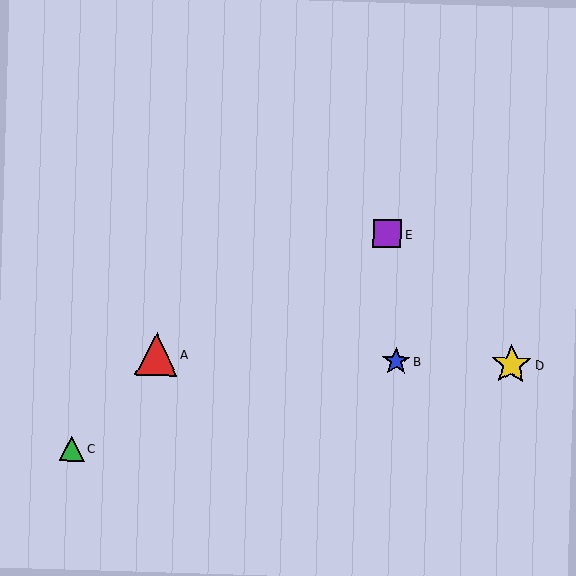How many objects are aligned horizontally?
3 objects (A, B, D) are aligned horizontally.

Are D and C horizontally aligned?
No, D is at y≈365 and C is at y≈449.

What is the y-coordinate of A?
Object A is at y≈354.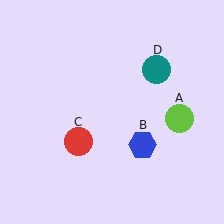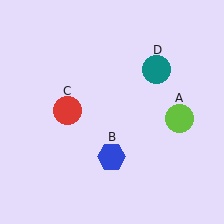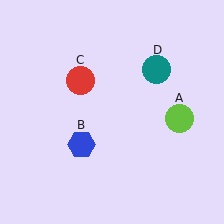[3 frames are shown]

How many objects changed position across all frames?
2 objects changed position: blue hexagon (object B), red circle (object C).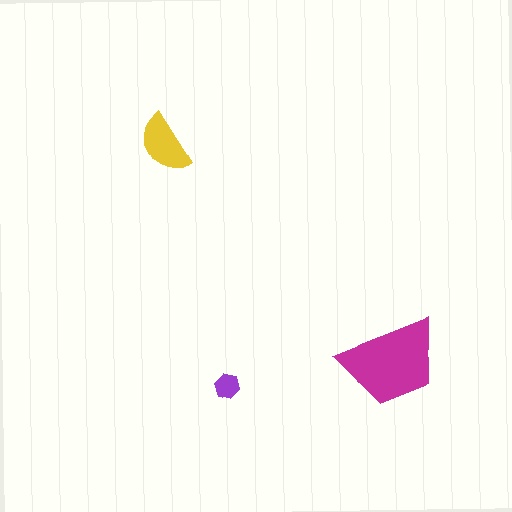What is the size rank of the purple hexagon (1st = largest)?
3rd.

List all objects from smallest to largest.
The purple hexagon, the yellow semicircle, the magenta trapezoid.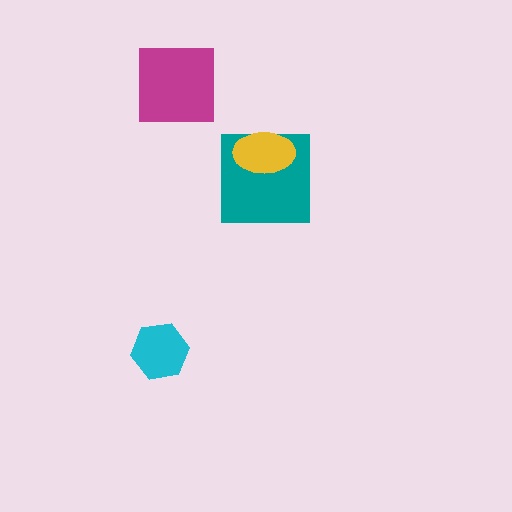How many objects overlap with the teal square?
1 object overlaps with the teal square.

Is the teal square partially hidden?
Yes, it is partially covered by another shape.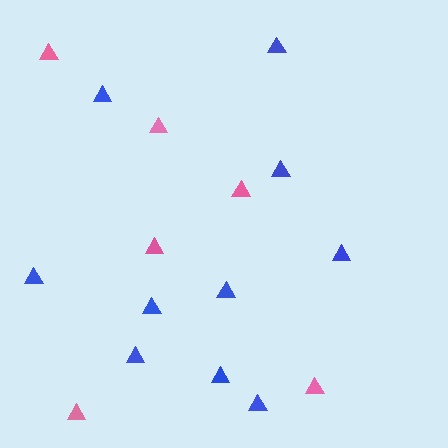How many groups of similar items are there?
There are 2 groups: one group of pink triangles (6) and one group of blue triangles (10).